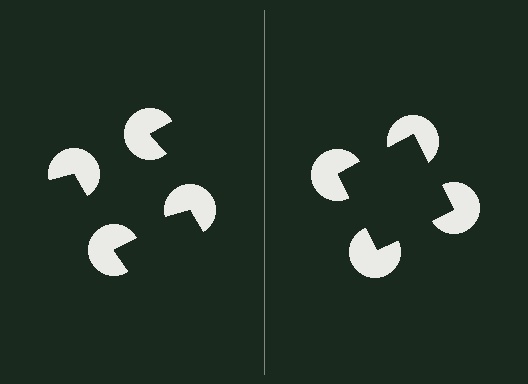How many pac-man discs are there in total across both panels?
8 — 4 on each side.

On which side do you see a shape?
An illusory square appears on the right side. On the left side the wedge cuts are rotated, so no coherent shape forms.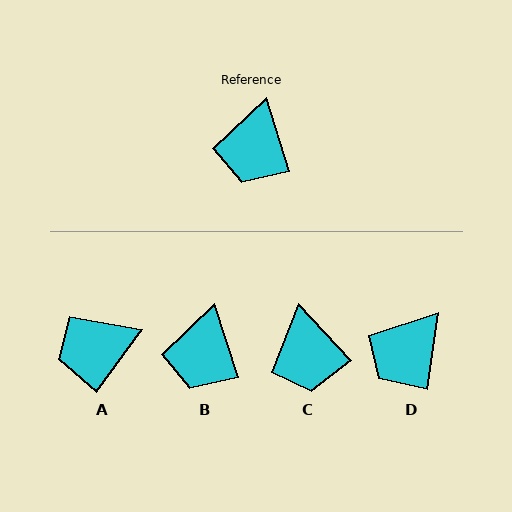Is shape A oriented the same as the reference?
No, it is off by about 54 degrees.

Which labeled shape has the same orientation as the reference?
B.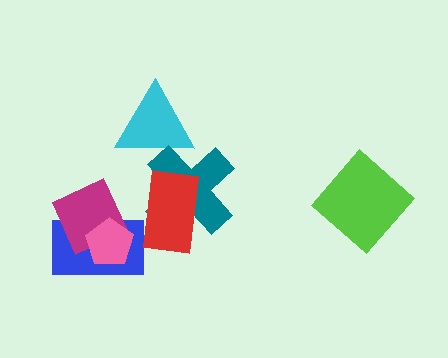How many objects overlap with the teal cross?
2 objects overlap with the teal cross.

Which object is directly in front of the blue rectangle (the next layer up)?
The magenta diamond is directly in front of the blue rectangle.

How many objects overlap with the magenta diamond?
2 objects overlap with the magenta diamond.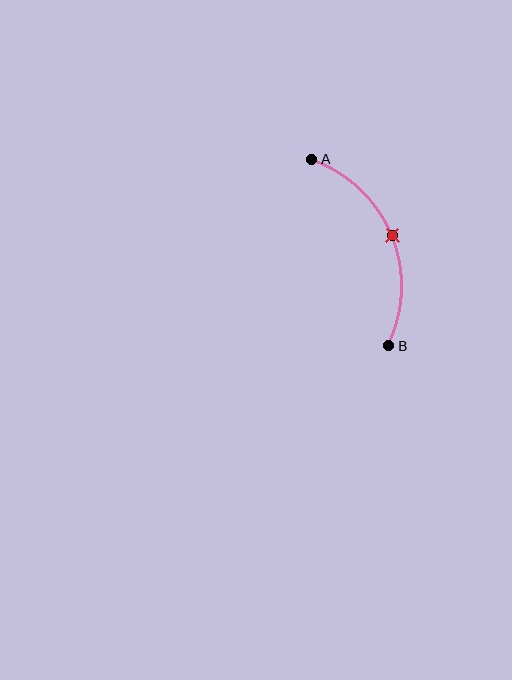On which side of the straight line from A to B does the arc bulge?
The arc bulges to the right of the straight line connecting A and B.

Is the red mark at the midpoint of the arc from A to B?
Yes. The red mark lies on the arc at equal arc-length from both A and B — it is the arc midpoint.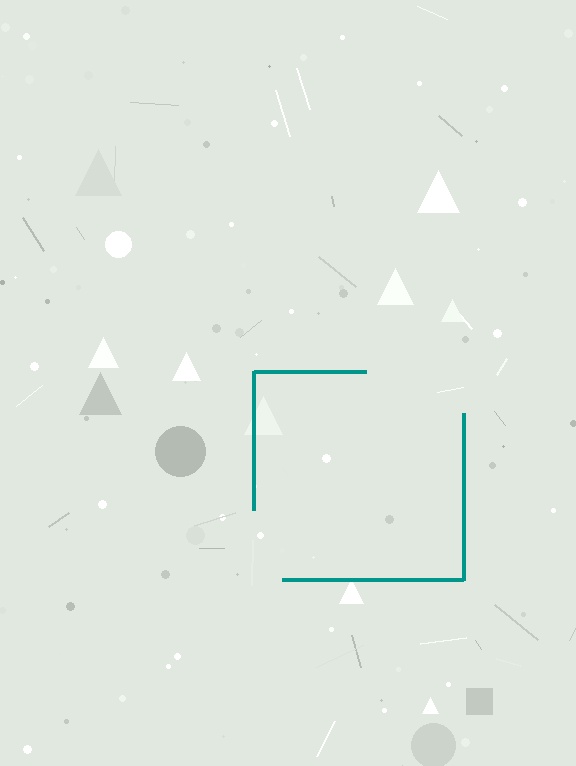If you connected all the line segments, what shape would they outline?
They would outline a square.